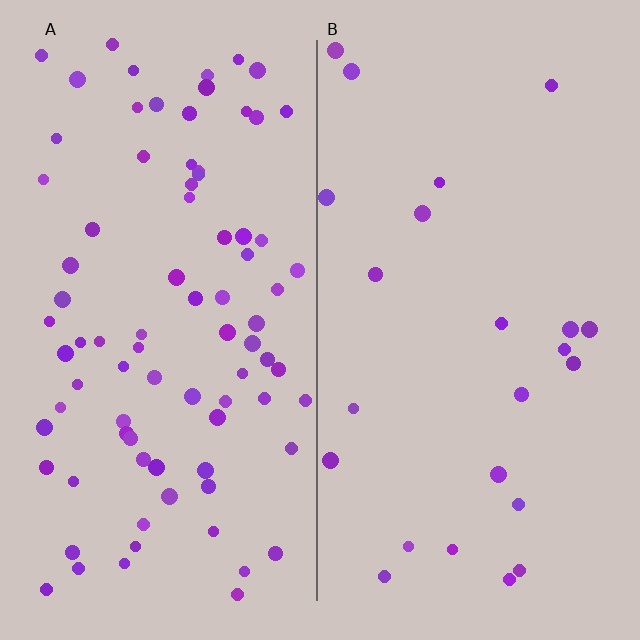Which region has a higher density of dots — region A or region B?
A (the left).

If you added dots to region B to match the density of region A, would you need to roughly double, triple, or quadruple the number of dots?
Approximately quadruple.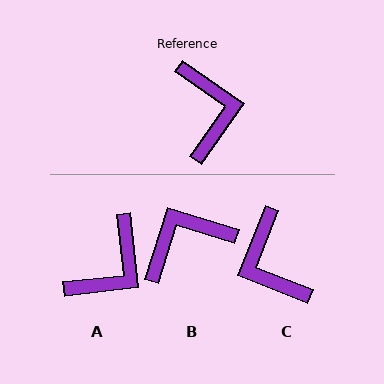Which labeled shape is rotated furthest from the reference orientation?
C, about 166 degrees away.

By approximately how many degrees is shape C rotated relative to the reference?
Approximately 166 degrees clockwise.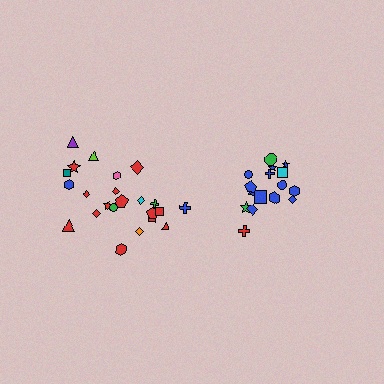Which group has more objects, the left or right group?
The left group.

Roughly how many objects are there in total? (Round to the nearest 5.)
Roughly 40 objects in total.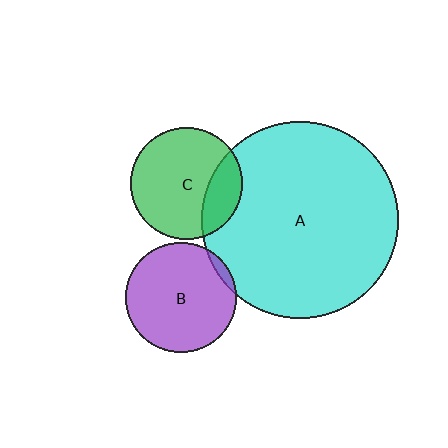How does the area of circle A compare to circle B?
Approximately 3.2 times.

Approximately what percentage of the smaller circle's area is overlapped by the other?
Approximately 5%.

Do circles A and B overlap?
Yes.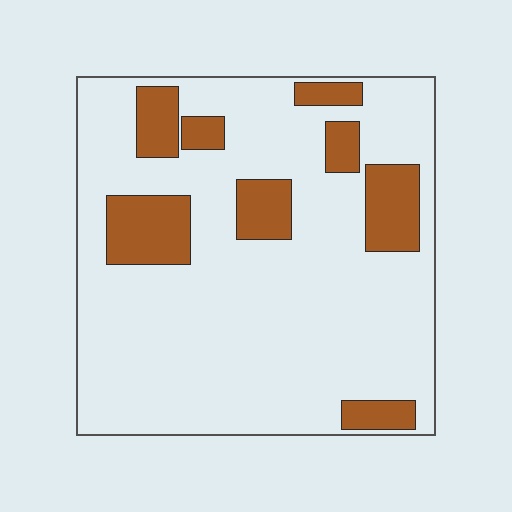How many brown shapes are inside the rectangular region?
8.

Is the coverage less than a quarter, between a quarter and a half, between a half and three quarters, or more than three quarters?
Less than a quarter.